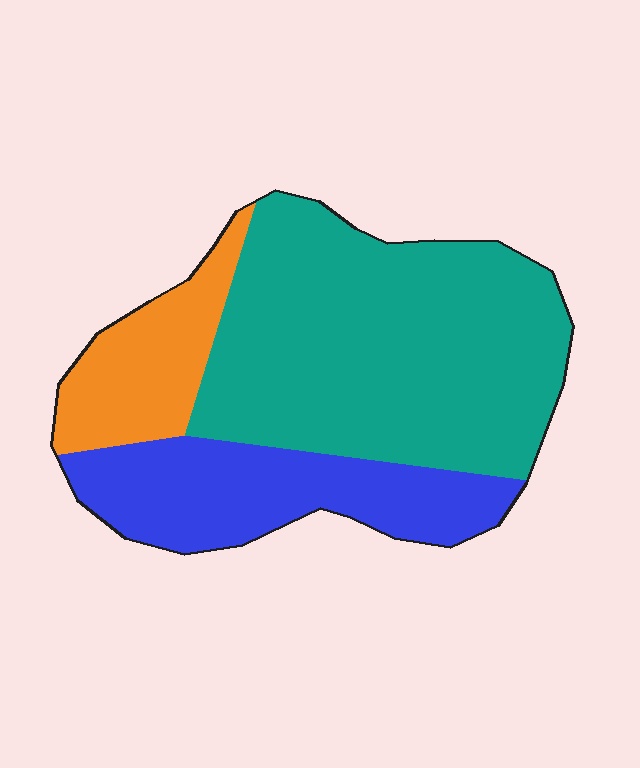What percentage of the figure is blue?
Blue takes up about one quarter (1/4) of the figure.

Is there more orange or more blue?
Blue.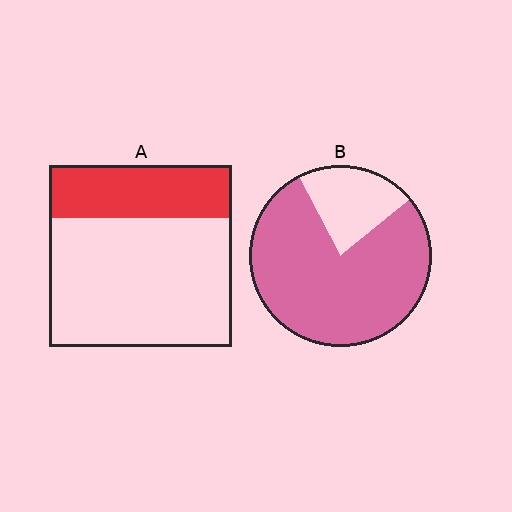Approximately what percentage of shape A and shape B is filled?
A is approximately 30% and B is approximately 80%.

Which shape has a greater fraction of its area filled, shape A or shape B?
Shape B.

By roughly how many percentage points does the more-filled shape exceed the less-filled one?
By roughly 50 percentage points (B over A).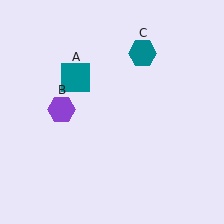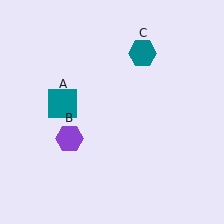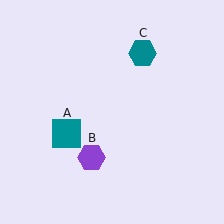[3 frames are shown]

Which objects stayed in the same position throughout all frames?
Teal hexagon (object C) remained stationary.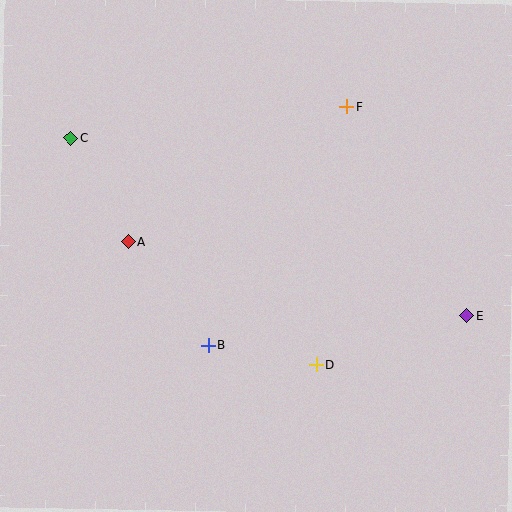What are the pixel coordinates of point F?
Point F is at (347, 107).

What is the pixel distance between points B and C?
The distance between B and C is 249 pixels.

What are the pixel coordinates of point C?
Point C is at (71, 138).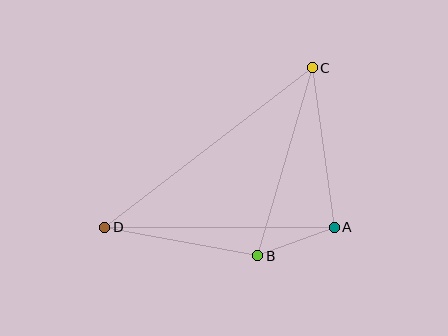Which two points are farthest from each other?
Points C and D are farthest from each other.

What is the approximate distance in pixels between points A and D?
The distance between A and D is approximately 230 pixels.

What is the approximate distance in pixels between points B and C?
The distance between B and C is approximately 196 pixels.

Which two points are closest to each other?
Points A and B are closest to each other.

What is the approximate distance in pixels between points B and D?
The distance between B and D is approximately 156 pixels.